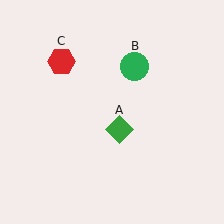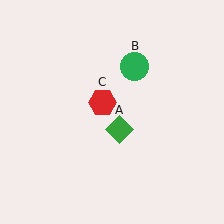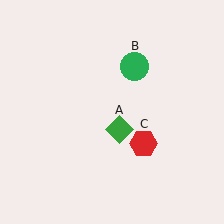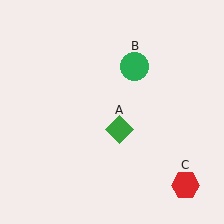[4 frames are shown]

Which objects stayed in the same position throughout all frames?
Green diamond (object A) and green circle (object B) remained stationary.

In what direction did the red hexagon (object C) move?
The red hexagon (object C) moved down and to the right.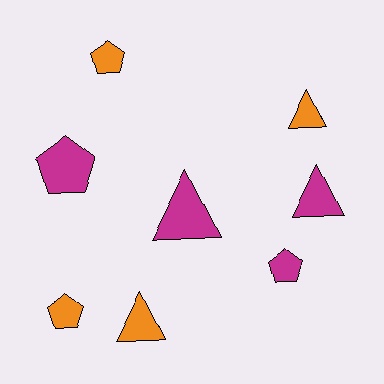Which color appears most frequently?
Magenta, with 4 objects.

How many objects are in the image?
There are 8 objects.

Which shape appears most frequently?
Pentagon, with 4 objects.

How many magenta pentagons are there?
There are 2 magenta pentagons.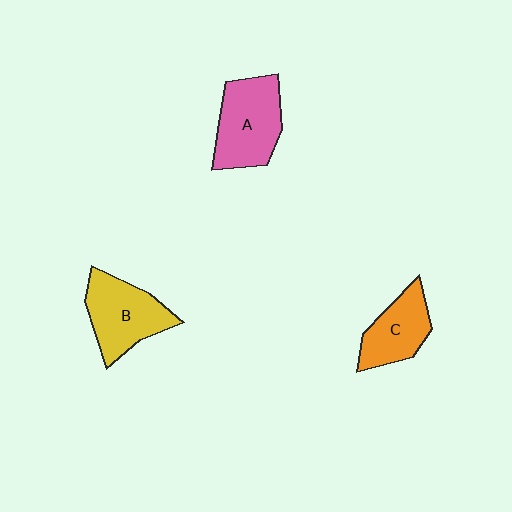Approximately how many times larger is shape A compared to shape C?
Approximately 1.4 times.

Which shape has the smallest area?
Shape C (orange).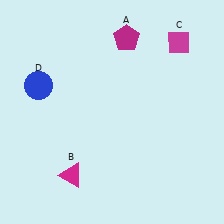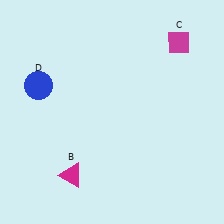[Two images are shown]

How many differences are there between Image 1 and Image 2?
There is 1 difference between the two images.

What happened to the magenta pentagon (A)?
The magenta pentagon (A) was removed in Image 2. It was in the top-right area of Image 1.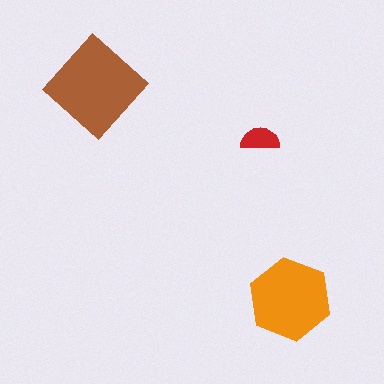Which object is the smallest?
The red semicircle.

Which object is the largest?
The brown diamond.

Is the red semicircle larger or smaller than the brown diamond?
Smaller.